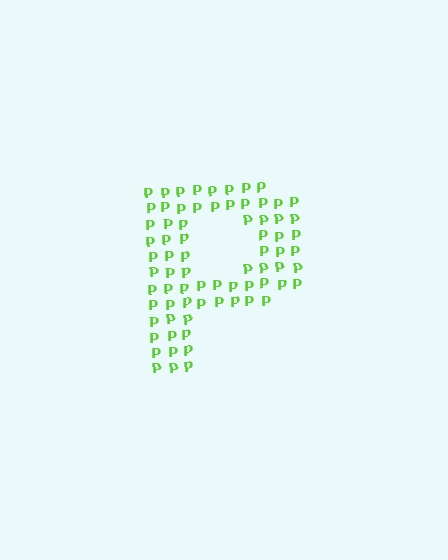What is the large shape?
The large shape is the letter P.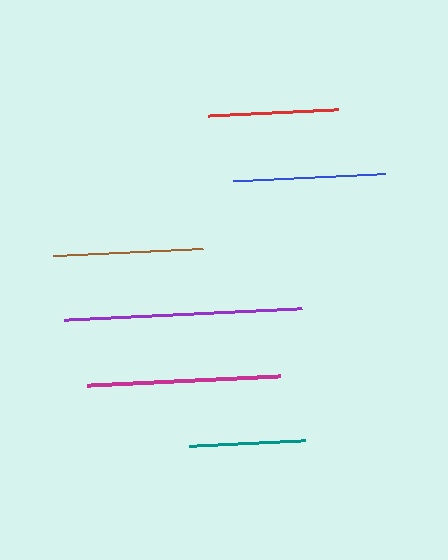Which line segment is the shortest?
The teal line is the shortest at approximately 116 pixels.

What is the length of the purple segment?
The purple segment is approximately 238 pixels long.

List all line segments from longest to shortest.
From longest to shortest: purple, magenta, blue, brown, red, teal.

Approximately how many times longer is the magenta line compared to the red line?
The magenta line is approximately 1.5 times the length of the red line.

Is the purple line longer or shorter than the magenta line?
The purple line is longer than the magenta line.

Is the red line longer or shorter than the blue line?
The blue line is longer than the red line.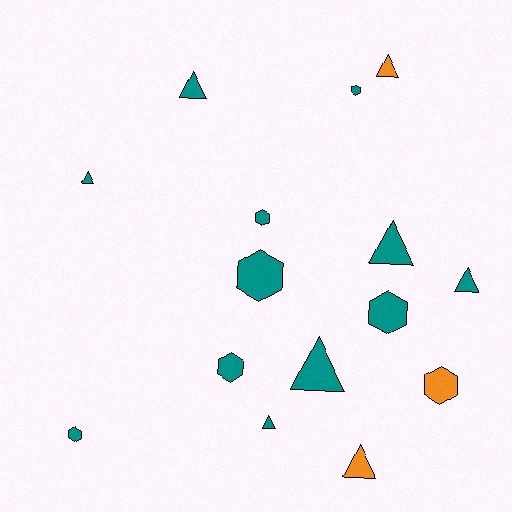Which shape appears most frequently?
Triangle, with 8 objects.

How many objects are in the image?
There are 15 objects.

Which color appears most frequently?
Teal, with 12 objects.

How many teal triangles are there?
There are 6 teal triangles.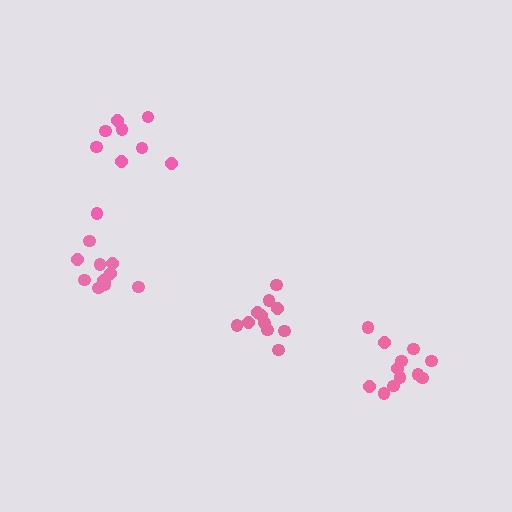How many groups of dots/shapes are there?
There are 4 groups.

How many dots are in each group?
Group 1: 12 dots, Group 2: 9 dots, Group 3: 11 dots, Group 4: 11 dots (43 total).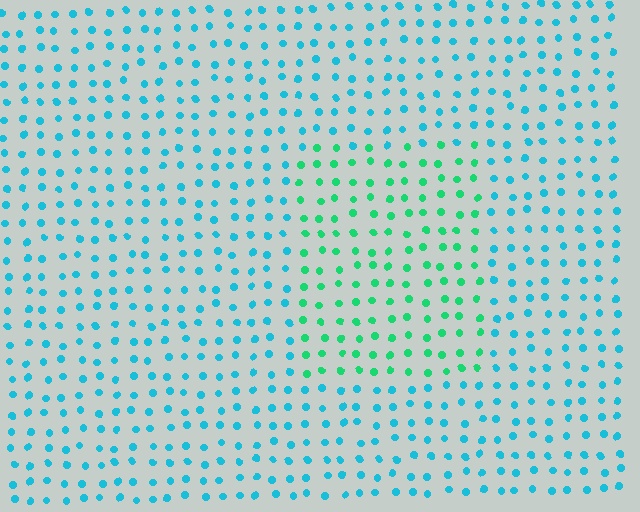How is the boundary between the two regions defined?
The boundary is defined purely by a slight shift in hue (about 41 degrees). Spacing, size, and orientation are identical on both sides.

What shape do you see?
I see a rectangle.